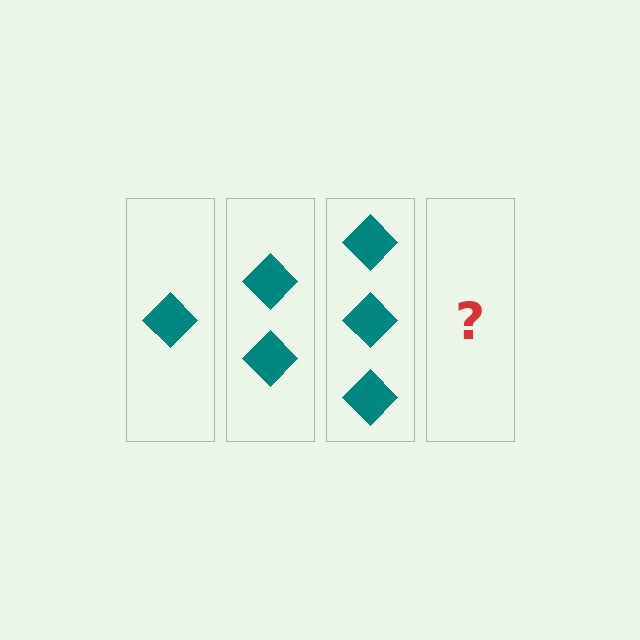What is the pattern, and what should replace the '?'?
The pattern is that each step adds one more diamond. The '?' should be 4 diamonds.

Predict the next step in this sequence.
The next step is 4 diamonds.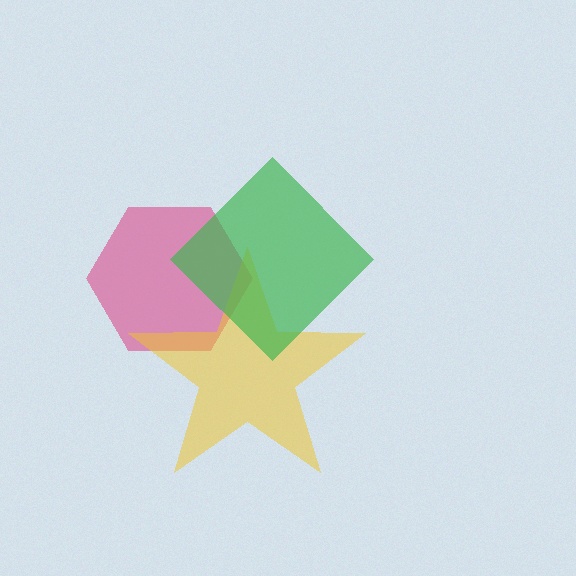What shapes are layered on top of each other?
The layered shapes are: a pink hexagon, a yellow star, a green diamond.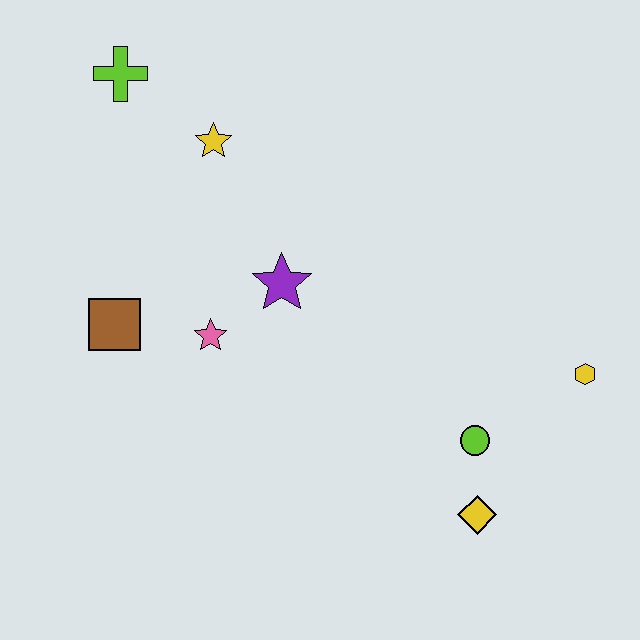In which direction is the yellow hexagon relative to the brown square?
The yellow hexagon is to the right of the brown square.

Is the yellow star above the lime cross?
No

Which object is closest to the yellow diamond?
The lime circle is closest to the yellow diamond.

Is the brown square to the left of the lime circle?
Yes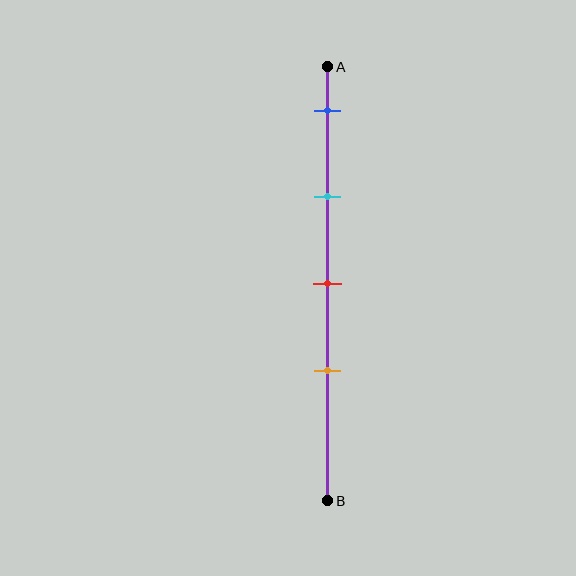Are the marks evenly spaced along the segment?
Yes, the marks are approximately evenly spaced.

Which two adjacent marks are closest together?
The red and orange marks are the closest adjacent pair.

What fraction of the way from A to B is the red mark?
The red mark is approximately 50% (0.5) of the way from A to B.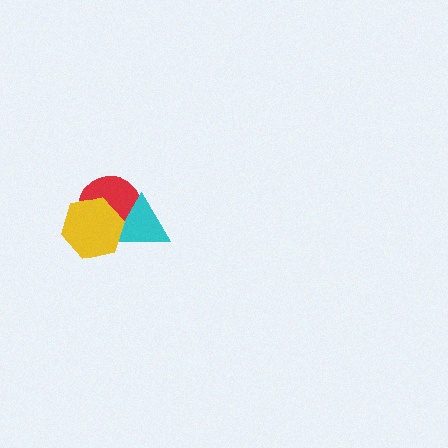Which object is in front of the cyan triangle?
The yellow hexagon is in front of the cyan triangle.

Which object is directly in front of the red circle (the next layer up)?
The cyan triangle is directly in front of the red circle.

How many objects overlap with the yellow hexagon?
2 objects overlap with the yellow hexagon.